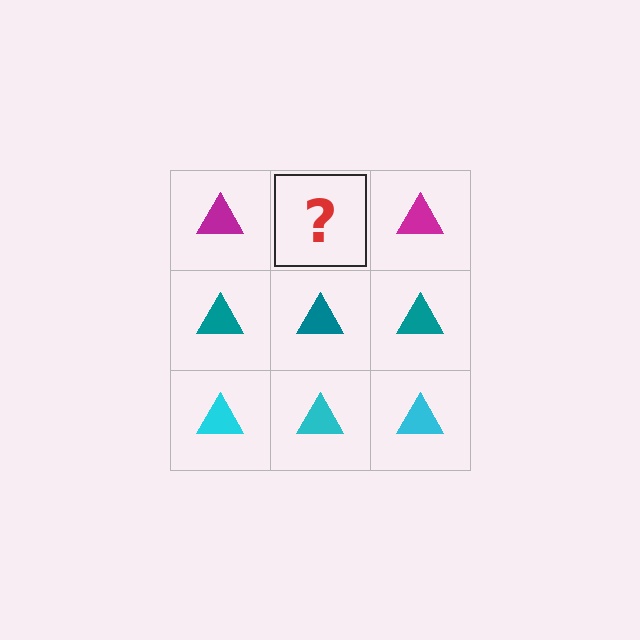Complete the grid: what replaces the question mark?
The question mark should be replaced with a magenta triangle.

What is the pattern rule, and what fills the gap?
The rule is that each row has a consistent color. The gap should be filled with a magenta triangle.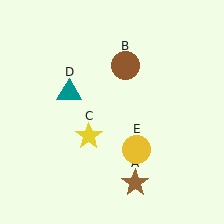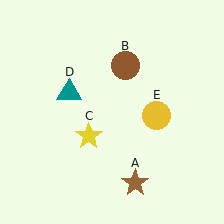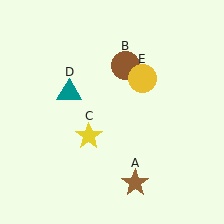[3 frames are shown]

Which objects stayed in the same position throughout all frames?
Brown star (object A) and brown circle (object B) and yellow star (object C) and teal triangle (object D) remained stationary.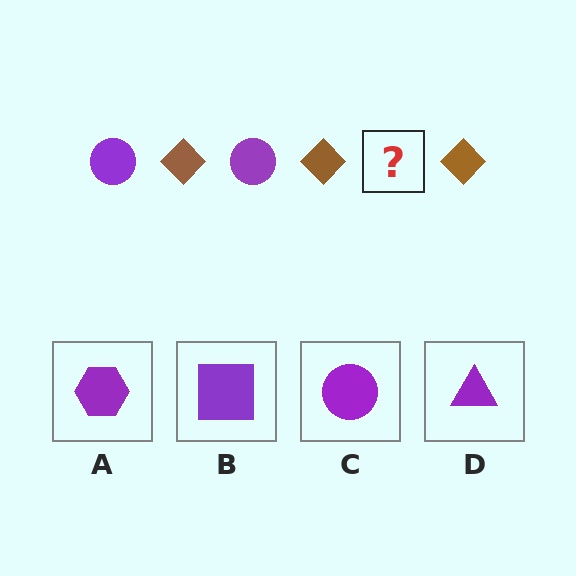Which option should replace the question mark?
Option C.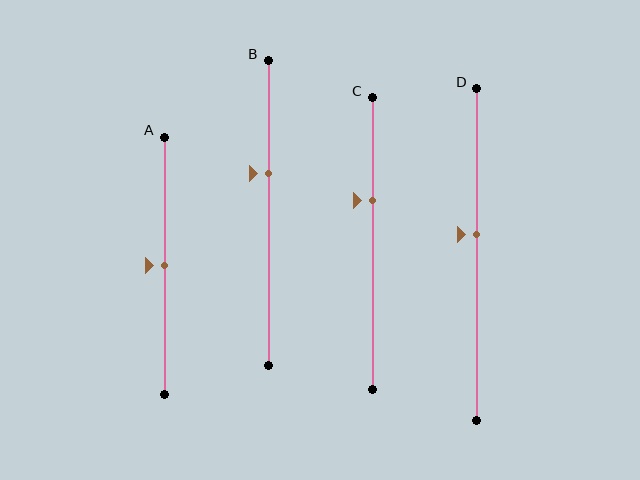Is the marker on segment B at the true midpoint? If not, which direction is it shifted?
No, the marker on segment B is shifted upward by about 13% of the segment length.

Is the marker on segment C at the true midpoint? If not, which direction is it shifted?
No, the marker on segment C is shifted upward by about 15% of the segment length.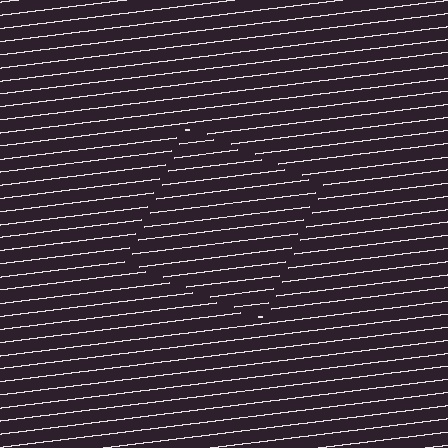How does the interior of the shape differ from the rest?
The interior of the shape contains the same grating, shifted by half a period — the contour is defined by the phase discontinuity where line-ends from the inner and outer gratings abut.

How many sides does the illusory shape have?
4 sides — the line-ends trace a square.